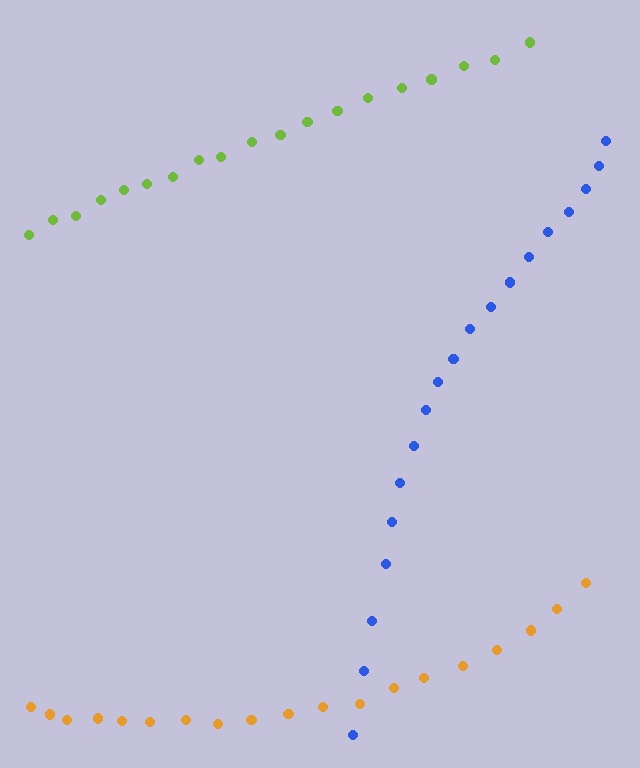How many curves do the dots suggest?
There are 3 distinct paths.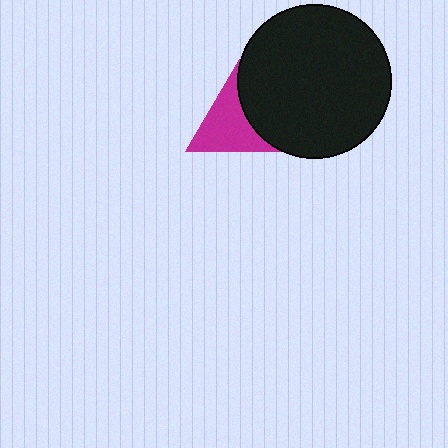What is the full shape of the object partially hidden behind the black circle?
The partially hidden object is a magenta triangle.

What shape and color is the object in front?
The object in front is a black circle.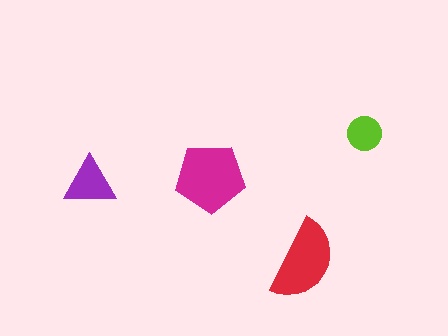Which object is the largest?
The magenta pentagon.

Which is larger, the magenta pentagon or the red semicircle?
The magenta pentagon.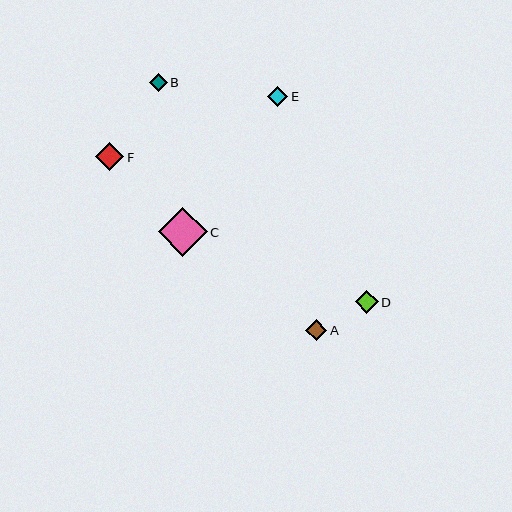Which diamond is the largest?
Diamond C is the largest with a size of approximately 49 pixels.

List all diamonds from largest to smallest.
From largest to smallest: C, F, D, A, E, B.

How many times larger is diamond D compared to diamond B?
Diamond D is approximately 1.3 times the size of diamond B.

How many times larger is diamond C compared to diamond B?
Diamond C is approximately 2.7 times the size of diamond B.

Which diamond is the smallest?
Diamond B is the smallest with a size of approximately 18 pixels.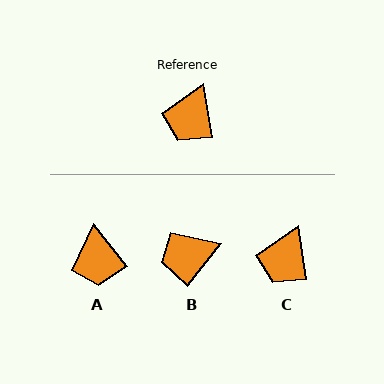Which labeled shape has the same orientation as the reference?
C.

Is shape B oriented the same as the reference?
No, it is off by about 48 degrees.